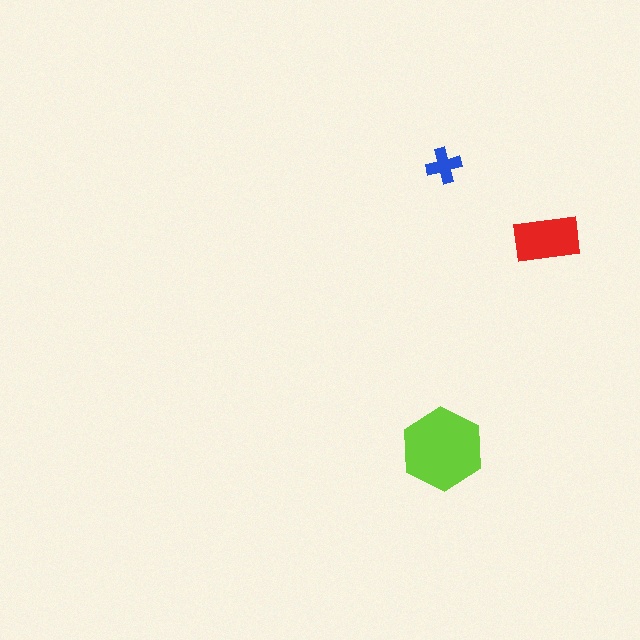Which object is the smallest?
The blue cross.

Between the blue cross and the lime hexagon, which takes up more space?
The lime hexagon.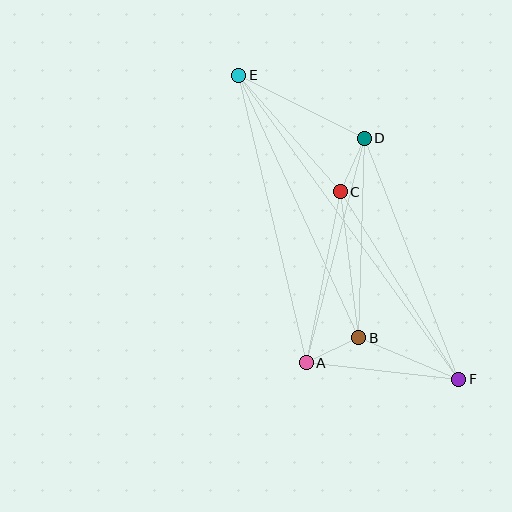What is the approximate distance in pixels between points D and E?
The distance between D and E is approximately 140 pixels.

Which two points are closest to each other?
Points A and B are closest to each other.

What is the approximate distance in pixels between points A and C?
The distance between A and C is approximately 175 pixels.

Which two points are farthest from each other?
Points E and F are farthest from each other.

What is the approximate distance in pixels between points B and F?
The distance between B and F is approximately 108 pixels.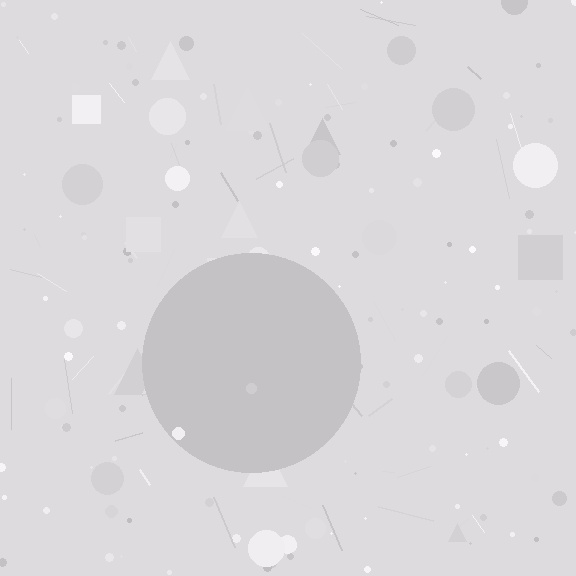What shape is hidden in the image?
A circle is hidden in the image.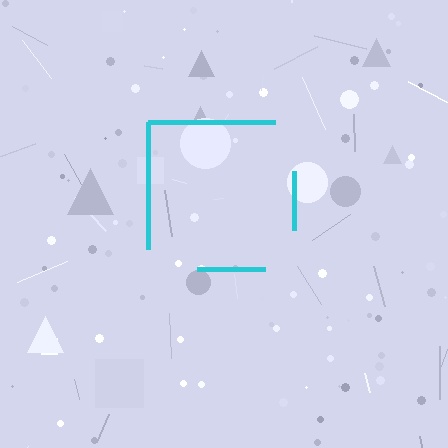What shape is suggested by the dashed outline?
The dashed outline suggests a square.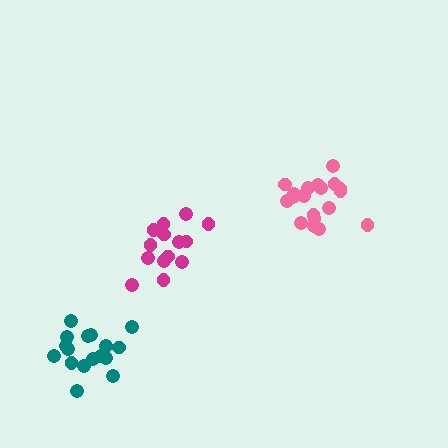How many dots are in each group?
Group 1: 14 dots, Group 2: 19 dots, Group 3: 17 dots (50 total).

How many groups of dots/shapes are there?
There are 3 groups.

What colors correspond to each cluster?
The clusters are colored: magenta, pink, teal.